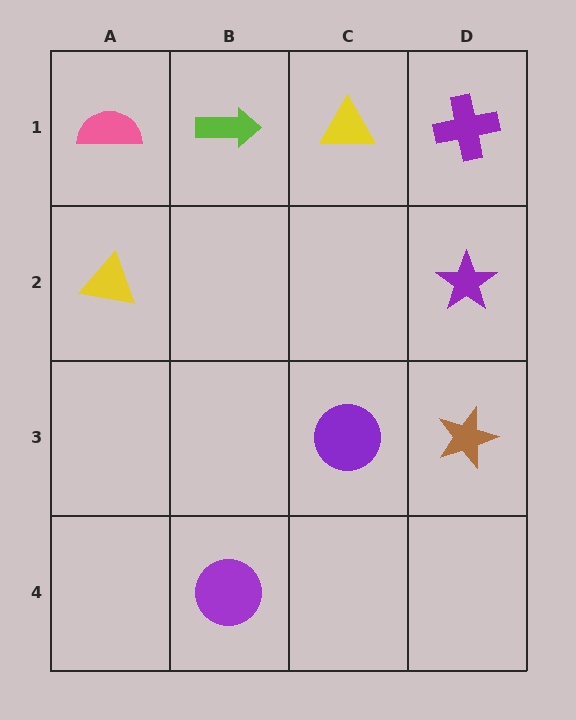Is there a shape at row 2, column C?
No, that cell is empty.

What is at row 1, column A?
A pink semicircle.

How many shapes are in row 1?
4 shapes.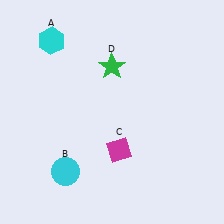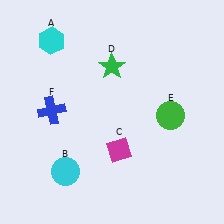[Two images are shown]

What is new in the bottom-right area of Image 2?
A green circle (E) was added in the bottom-right area of Image 2.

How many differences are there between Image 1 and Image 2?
There are 2 differences between the two images.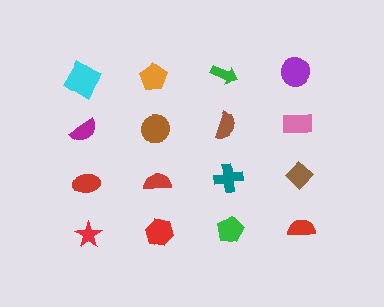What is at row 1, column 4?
A purple circle.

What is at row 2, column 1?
A magenta semicircle.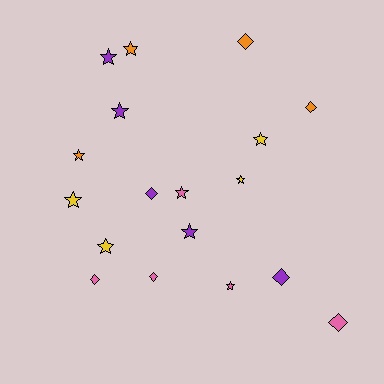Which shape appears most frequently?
Star, with 11 objects.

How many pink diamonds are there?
There are 3 pink diamonds.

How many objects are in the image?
There are 18 objects.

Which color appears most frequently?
Pink, with 5 objects.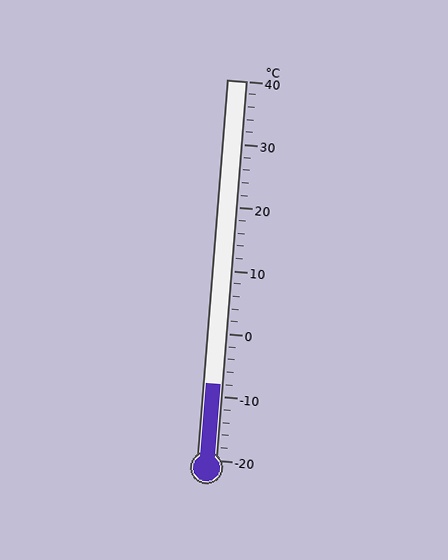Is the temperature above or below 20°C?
The temperature is below 20°C.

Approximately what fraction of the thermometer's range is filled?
The thermometer is filled to approximately 20% of its range.